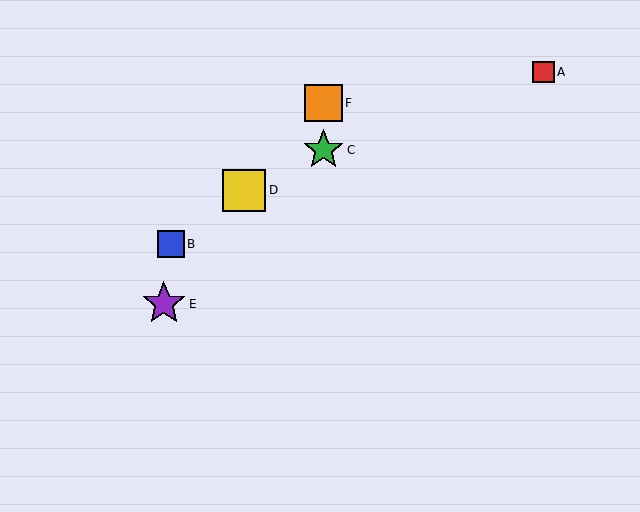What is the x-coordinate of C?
Object C is at x≈323.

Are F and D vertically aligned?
No, F is at x≈323 and D is at x≈244.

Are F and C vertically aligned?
Yes, both are at x≈323.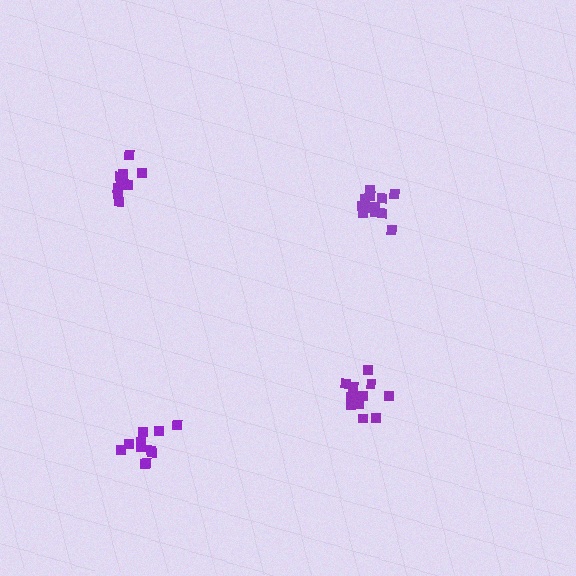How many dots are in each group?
Group 1: 11 dots, Group 2: 12 dots, Group 3: 12 dots, Group 4: 12 dots (47 total).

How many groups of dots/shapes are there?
There are 4 groups.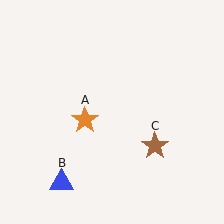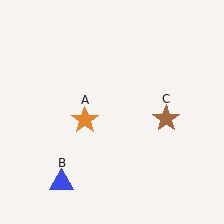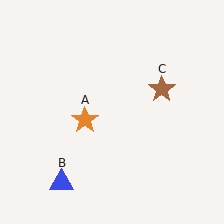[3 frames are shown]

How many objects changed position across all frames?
1 object changed position: brown star (object C).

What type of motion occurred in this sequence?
The brown star (object C) rotated counterclockwise around the center of the scene.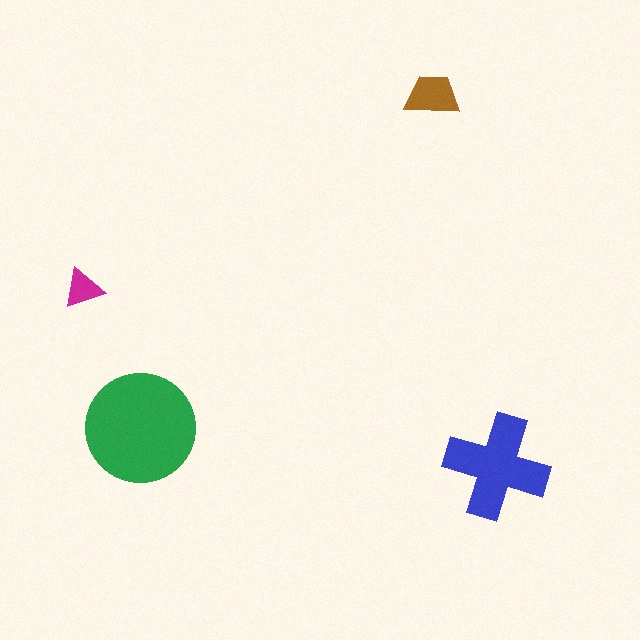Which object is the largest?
The green circle.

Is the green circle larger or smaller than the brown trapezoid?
Larger.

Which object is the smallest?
The magenta triangle.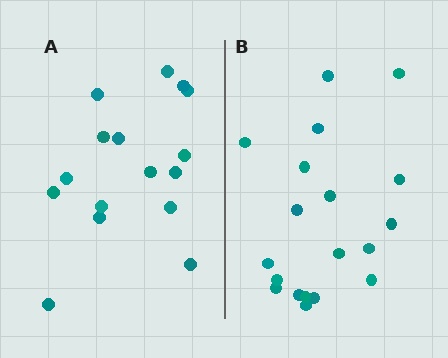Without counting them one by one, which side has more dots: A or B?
Region B (the right region) has more dots.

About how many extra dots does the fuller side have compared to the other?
Region B has just a few more — roughly 2 or 3 more dots than region A.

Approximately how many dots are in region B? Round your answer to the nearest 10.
About 20 dots. (The exact count is 19, which rounds to 20.)